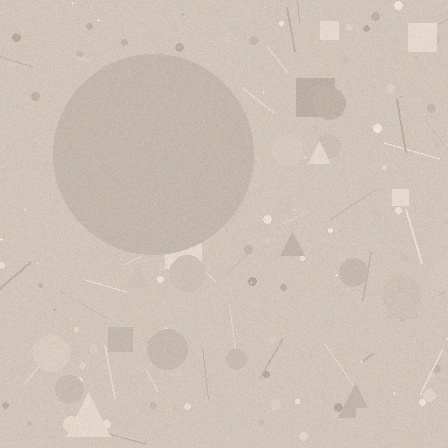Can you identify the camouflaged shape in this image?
The camouflaged shape is a circle.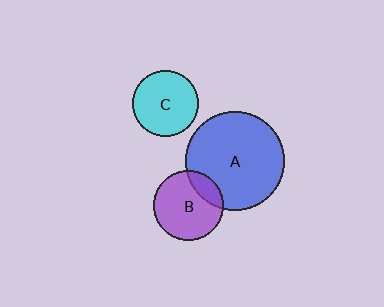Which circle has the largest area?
Circle A (blue).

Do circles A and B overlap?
Yes.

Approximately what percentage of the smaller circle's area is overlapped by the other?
Approximately 20%.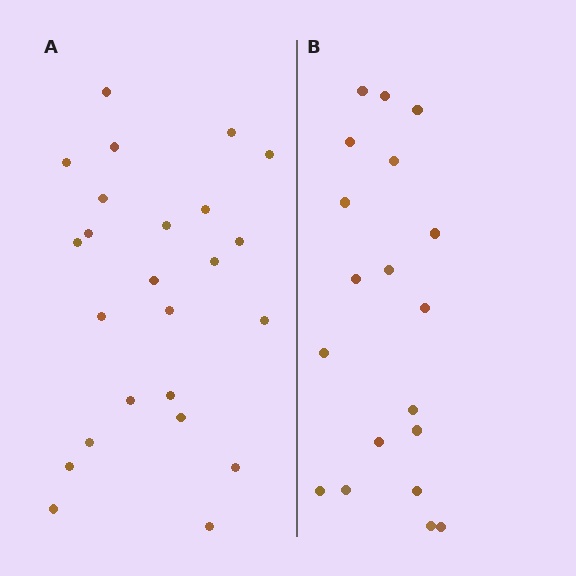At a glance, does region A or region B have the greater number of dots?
Region A (the left region) has more dots.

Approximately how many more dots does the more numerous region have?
Region A has about 5 more dots than region B.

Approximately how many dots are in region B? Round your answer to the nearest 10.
About 20 dots. (The exact count is 19, which rounds to 20.)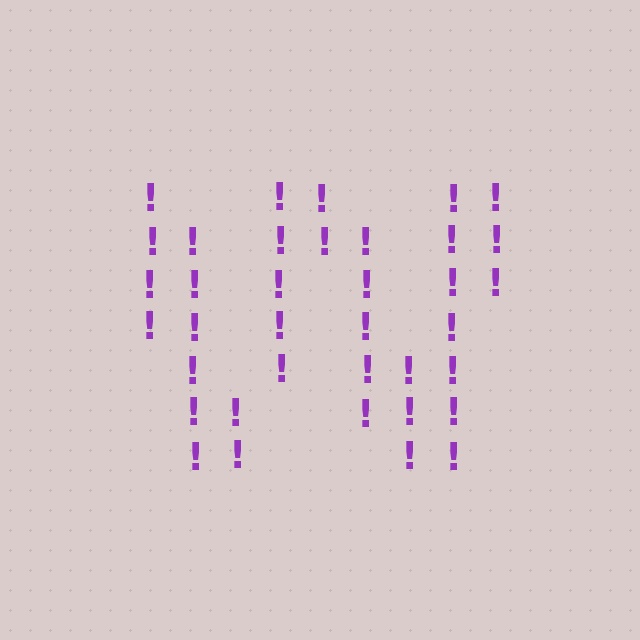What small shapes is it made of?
It is made of small exclamation marks.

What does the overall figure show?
The overall figure shows the letter W.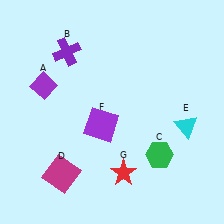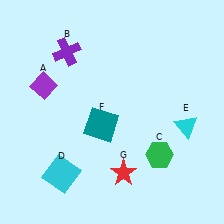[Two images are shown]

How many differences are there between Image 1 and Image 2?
There are 2 differences between the two images.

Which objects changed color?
D changed from magenta to cyan. F changed from purple to teal.